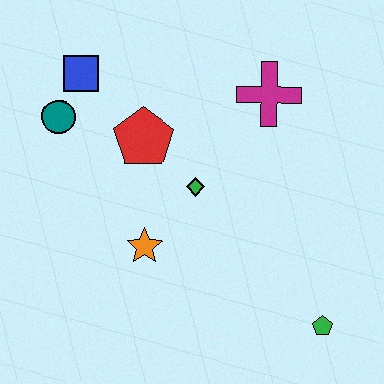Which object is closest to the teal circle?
The blue square is closest to the teal circle.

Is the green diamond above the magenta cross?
No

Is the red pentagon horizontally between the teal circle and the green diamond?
Yes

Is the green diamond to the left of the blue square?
No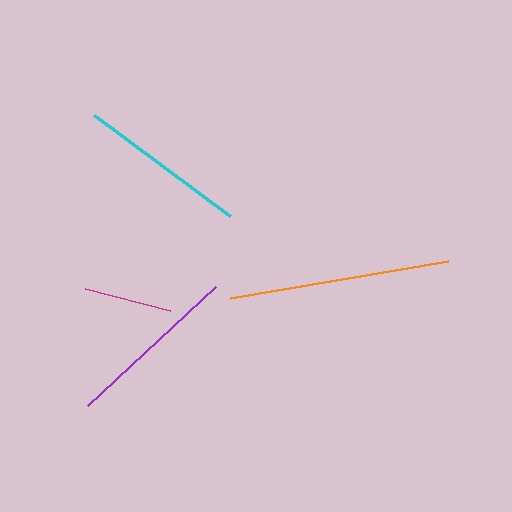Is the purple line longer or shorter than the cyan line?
The purple line is longer than the cyan line.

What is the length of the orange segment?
The orange segment is approximately 221 pixels long.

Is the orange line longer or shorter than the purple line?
The orange line is longer than the purple line.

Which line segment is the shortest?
The magenta line is the shortest at approximately 88 pixels.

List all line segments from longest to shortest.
From longest to shortest: orange, purple, cyan, magenta.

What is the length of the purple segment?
The purple segment is approximately 175 pixels long.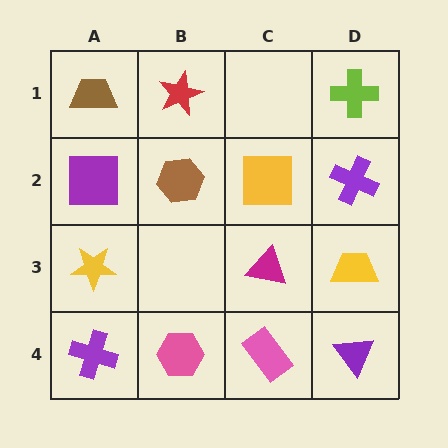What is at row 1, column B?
A red star.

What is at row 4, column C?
A pink rectangle.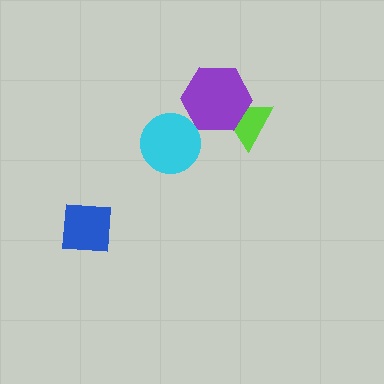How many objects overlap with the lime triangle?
1 object overlaps with the lime triangle.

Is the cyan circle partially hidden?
No, no other shape covers it.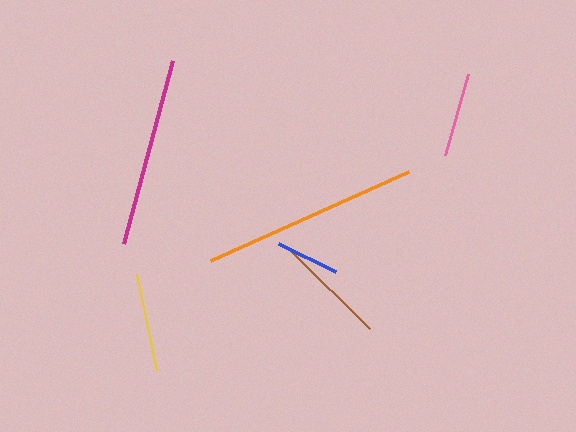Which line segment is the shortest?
The blue line is the shortest at approximately 64 pixels.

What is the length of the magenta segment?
The magenta segment is approximately 190 pixels long.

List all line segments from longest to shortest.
From longest to shortest: orange, magenta, brown, yellow, pink, blue.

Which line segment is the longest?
The orange line is the longest at approximately 217 pixels.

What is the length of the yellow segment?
The yellow segment is approximately 98 pixels long.